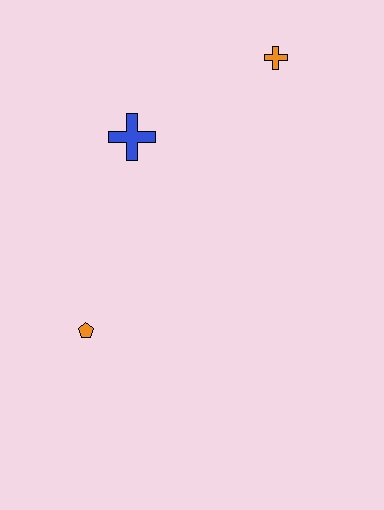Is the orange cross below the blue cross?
No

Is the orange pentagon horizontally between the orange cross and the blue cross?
No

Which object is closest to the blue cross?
The orange cross is closest to the blue cross.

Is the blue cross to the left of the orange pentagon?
No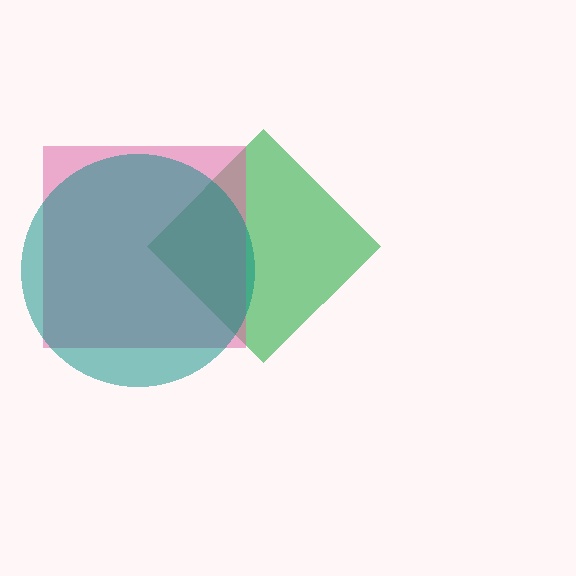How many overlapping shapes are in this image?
There are 3 overlapping shapes in the image.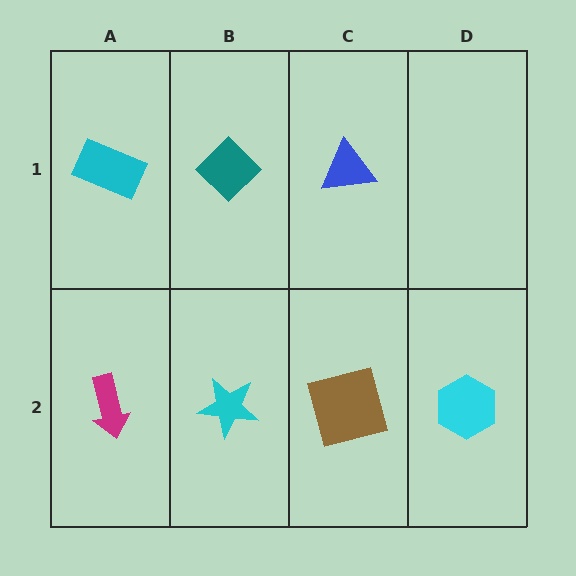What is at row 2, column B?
A cyan star.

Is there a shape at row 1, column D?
No, that cell is empty.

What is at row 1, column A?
A cyan rectangle.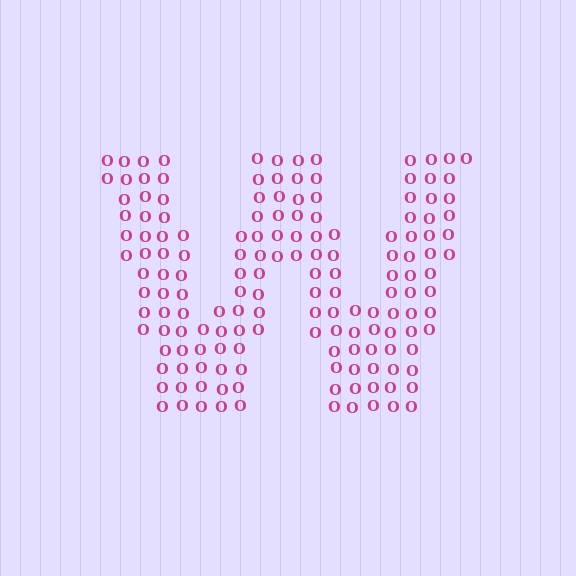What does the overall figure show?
The overall figure shows the letter W.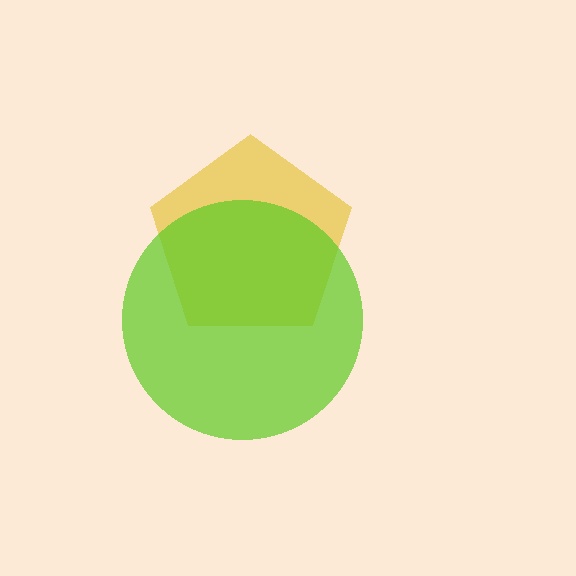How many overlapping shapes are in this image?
There are 2 overlapping shapes in the image.